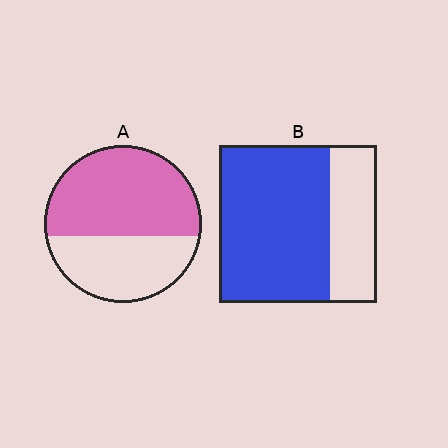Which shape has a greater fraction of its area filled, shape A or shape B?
Shape B.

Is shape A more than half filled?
Yes.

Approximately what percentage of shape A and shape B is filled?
A is approximately 60% and B is approximately 70%.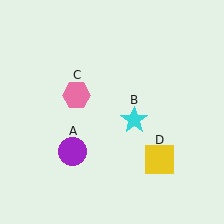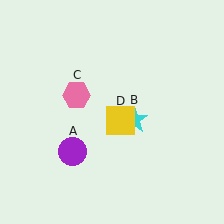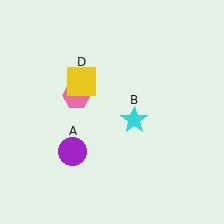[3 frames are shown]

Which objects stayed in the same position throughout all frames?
Purple circle (object A) and cyan star (object B) and pink hexagon (object C) remained stationary.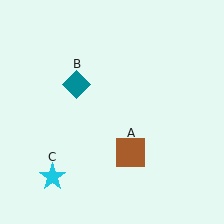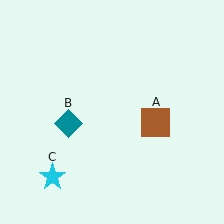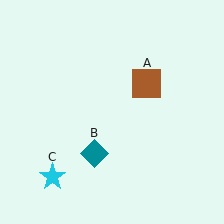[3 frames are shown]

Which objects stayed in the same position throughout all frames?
Cyan star (object C) remained stationary.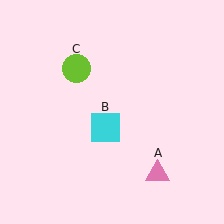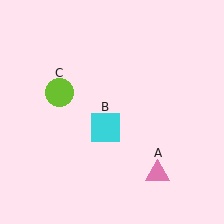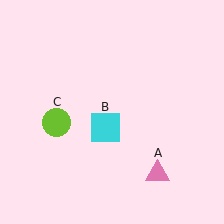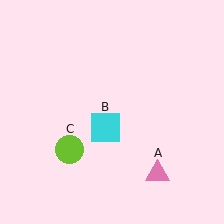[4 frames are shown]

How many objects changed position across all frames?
1 object changed position: lime circle (object C).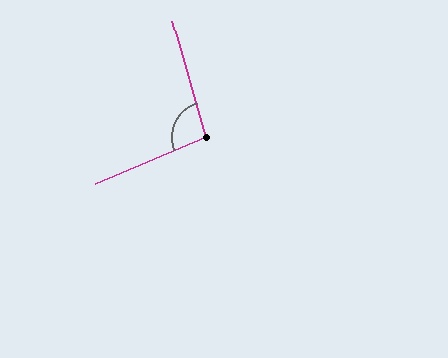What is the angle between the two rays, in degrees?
Approximately 97 degrees.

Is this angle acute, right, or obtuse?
It is obtuse.